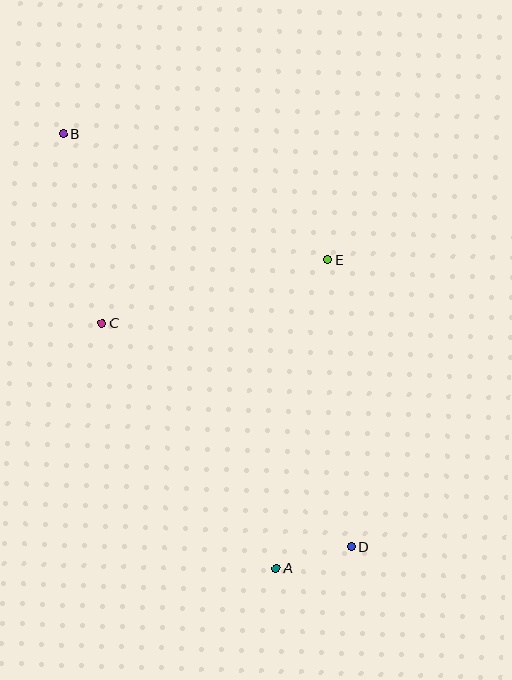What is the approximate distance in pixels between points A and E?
The distance between A and E is approximately 312 pixels.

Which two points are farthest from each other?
Points B and D are farthest from each other.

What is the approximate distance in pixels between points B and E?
The distance between B and E is approximately 294 pixels.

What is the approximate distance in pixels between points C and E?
The distance between C and E is approximately 234 pixels.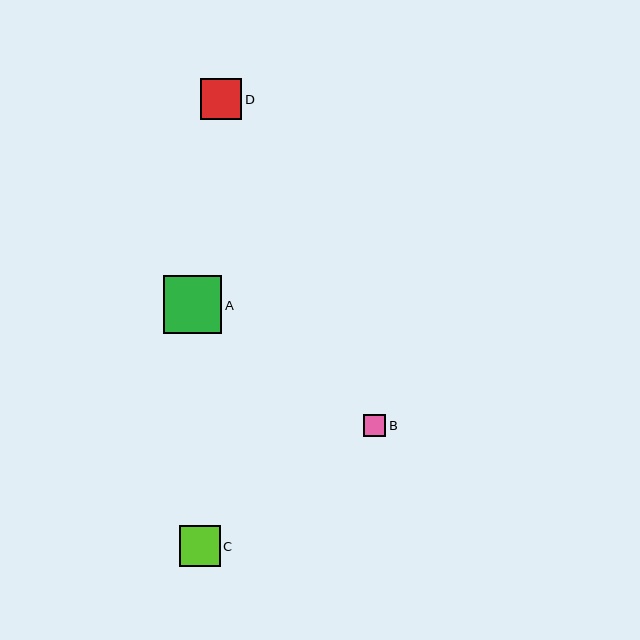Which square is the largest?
Square A is the largest with a size of approximately 58 pixels.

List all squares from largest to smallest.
From largest to smallest: A, D, C, B.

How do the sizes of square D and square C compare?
Square D and square C are approximately the same size.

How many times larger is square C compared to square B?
Square C is approximately 1.8 times the size of square B.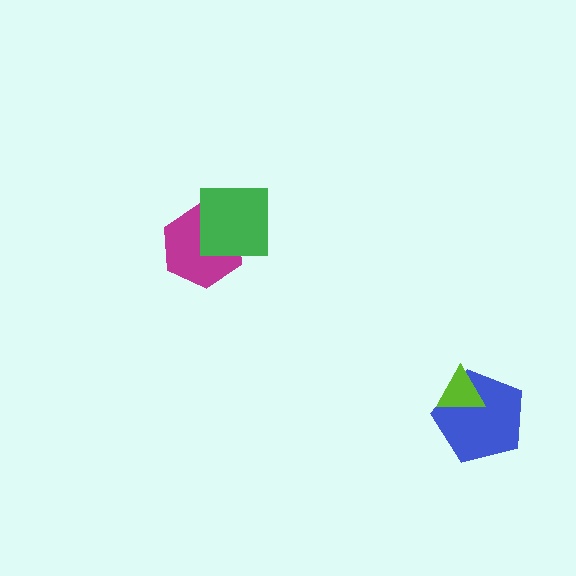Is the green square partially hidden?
No, no other shape covers it.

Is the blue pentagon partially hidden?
Yes, it is partially covered by another shape.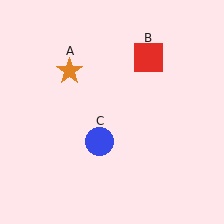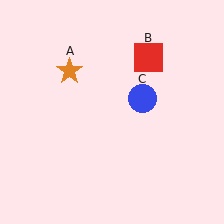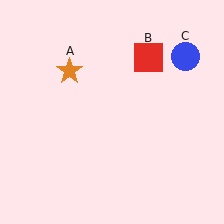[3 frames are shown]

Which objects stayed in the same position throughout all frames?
Orange star (object A) and red square (object B) remained stationary.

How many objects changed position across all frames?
1 object changed position: blue circle (object C).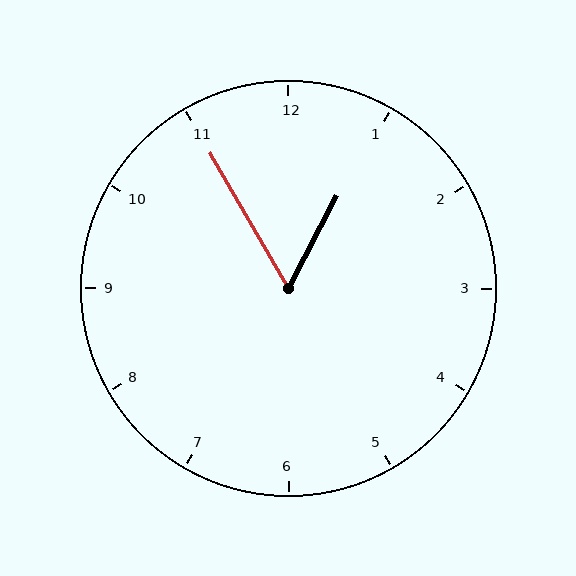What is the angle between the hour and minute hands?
Approximately 58 degrees.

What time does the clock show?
12:55.